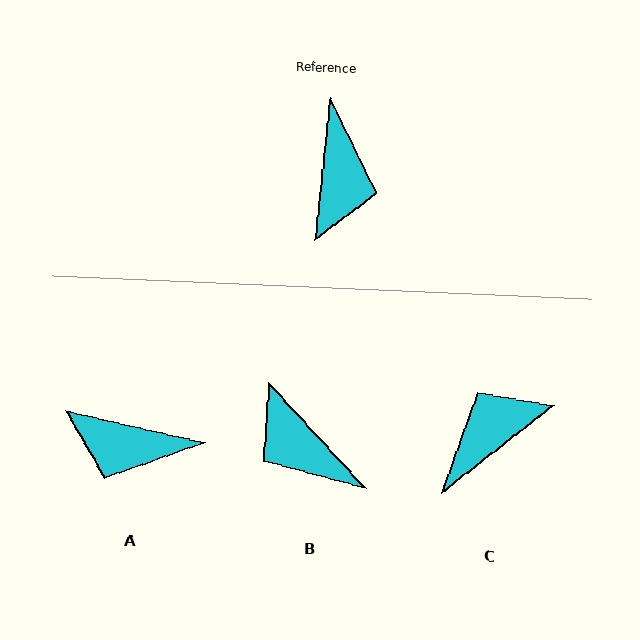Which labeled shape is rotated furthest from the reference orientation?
C, about 134 degrees away.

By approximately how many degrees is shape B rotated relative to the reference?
Approximately 131 degrees clockwise.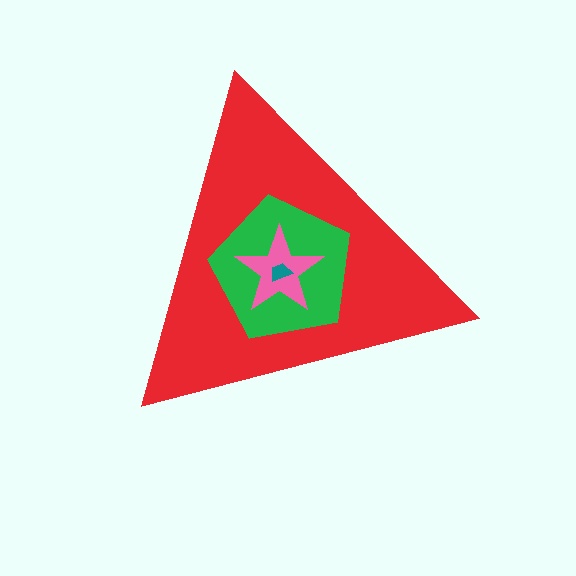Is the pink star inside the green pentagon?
Yes.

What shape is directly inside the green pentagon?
The pink star.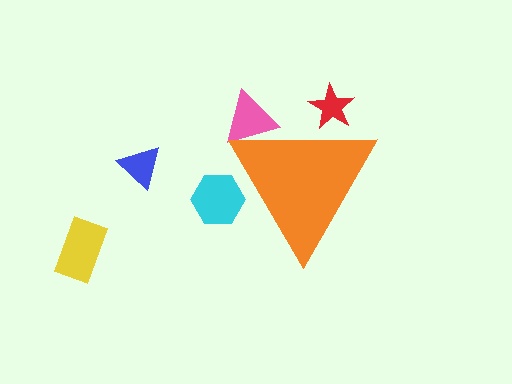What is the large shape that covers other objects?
An orange triangle.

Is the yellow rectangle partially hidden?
No, the yellow rectangle is fully visible.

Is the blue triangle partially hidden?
No, the blue triangle is fully visible.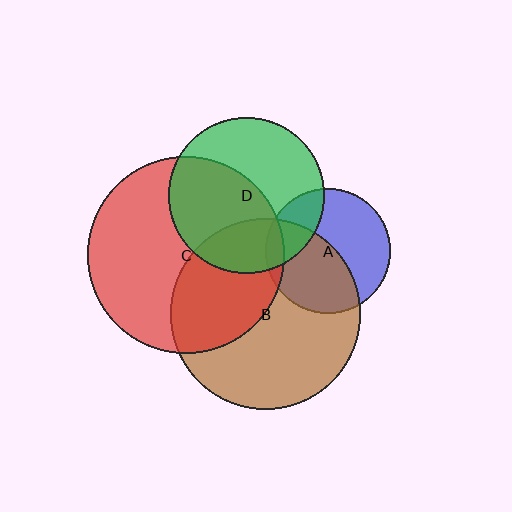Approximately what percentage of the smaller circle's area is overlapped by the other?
Approximately 25%.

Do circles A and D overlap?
Yes.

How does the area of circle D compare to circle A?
Approximately 1.5 times.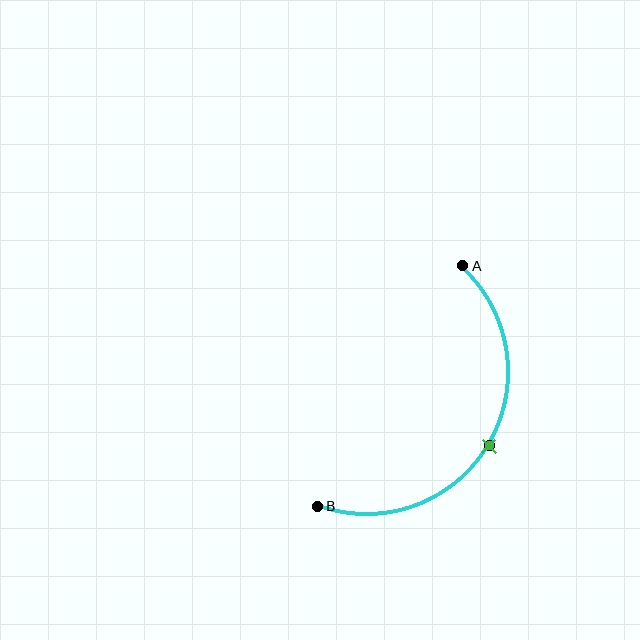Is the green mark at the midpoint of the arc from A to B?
Yes. The green mark lies on the arc at equal arc-length from both A and B — it is the arc midpoint.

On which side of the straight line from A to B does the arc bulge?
The arc bulges to the right of the straight line connecting A and B.